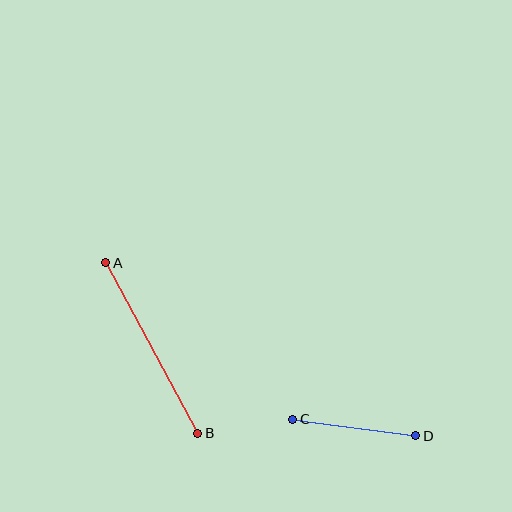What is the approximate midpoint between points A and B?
The midpoint is at approximately (152, 348) pixels.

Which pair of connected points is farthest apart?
Points A and B are farthest apart.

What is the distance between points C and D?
The distance is approximately 124 pixels.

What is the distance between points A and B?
The distance is approximately 193 pixels.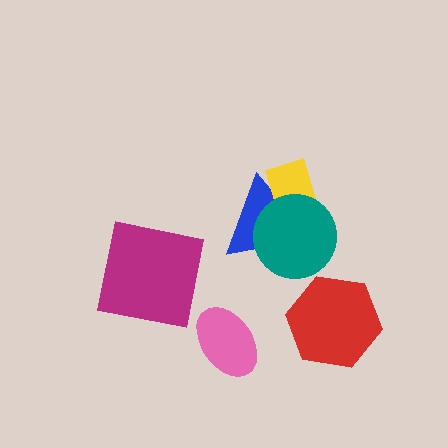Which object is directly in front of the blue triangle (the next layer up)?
The yellow rectangle is directly in front of the blue triangle.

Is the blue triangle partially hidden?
Yes, it is partially covered by another shape.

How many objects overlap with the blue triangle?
2 objects overlap with the blue triangle.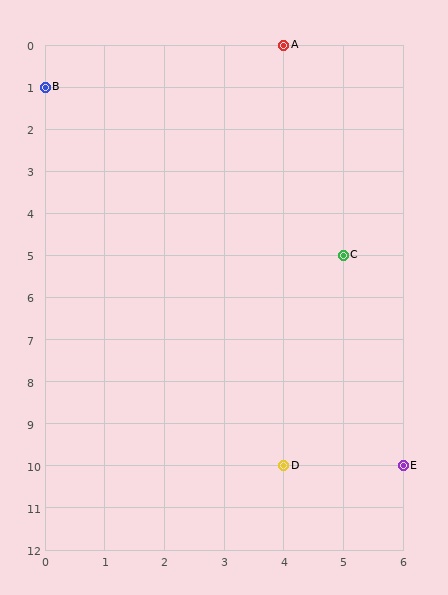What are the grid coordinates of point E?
Point E is at grid coordinates (6, 10).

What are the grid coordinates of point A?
Point A is at grid coordinates (4, 0).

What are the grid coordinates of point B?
Point B is at grid coordinates (0, 1).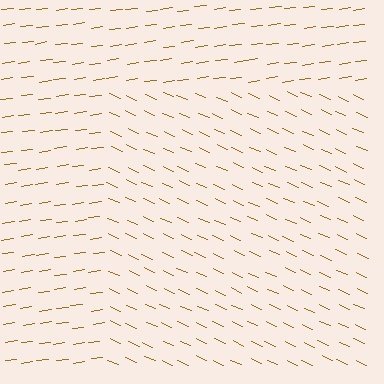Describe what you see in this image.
The image is filled with small brown line segments. A rectangle region in the image has lines oriented differently from the surrounding lines, creating a visible texture boundary.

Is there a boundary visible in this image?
Yes, there is a texture boundary formed by a change in line orientation.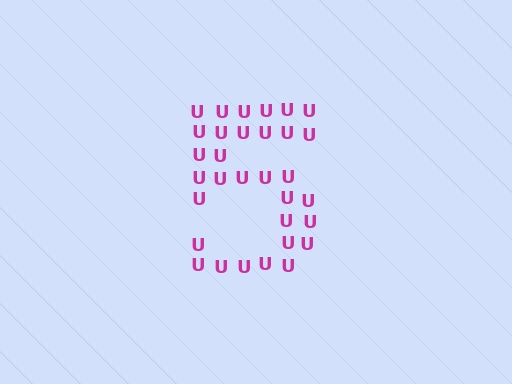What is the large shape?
The large shape is the digit 5.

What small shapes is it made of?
It is made of small letter U's.